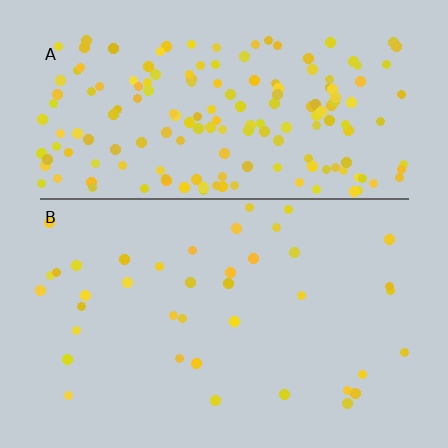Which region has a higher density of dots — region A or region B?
A (the top).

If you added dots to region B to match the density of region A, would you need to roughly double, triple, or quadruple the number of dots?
Approximately quadruple.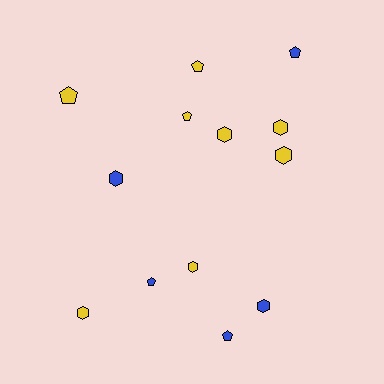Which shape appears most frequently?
Hexagon, with 7 objects.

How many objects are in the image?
There are 13 objects.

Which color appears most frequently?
Yellow, with 8 objects.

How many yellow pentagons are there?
There are 3 yellow pentagons.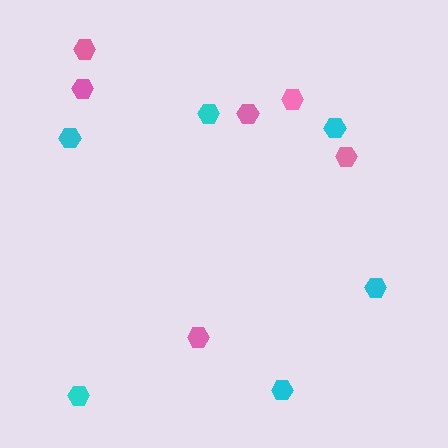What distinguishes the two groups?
There are 2 groups: one group of cyan hexagons (6) and one group of pink hexagons (6).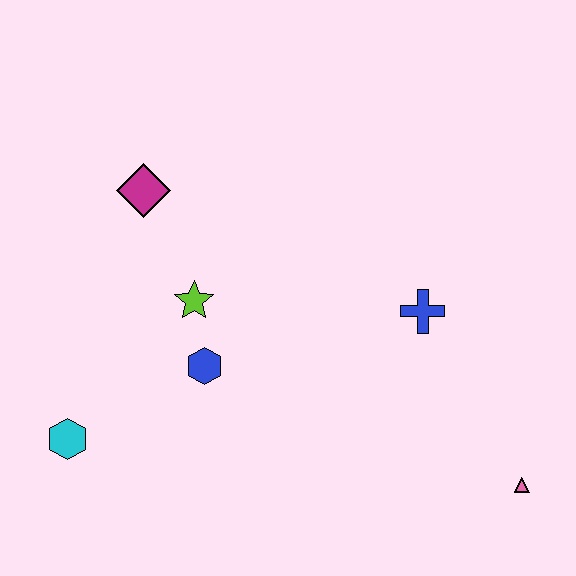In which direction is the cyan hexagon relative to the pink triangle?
The cyan hexagon is to the left of the pink triangle.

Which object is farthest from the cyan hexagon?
The pink triangle is farthest from the cyan hexagon.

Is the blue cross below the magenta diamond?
Yes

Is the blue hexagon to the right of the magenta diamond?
Yes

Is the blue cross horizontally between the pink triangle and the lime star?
Yes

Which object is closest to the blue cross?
The pink triangle is closest to the blue cross.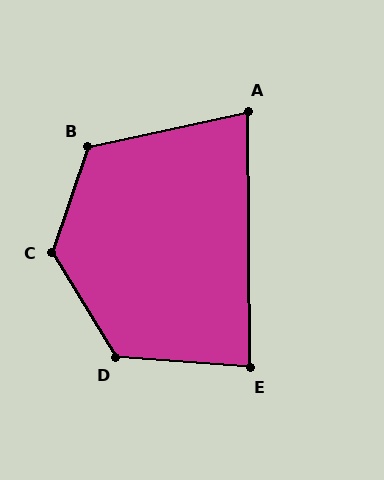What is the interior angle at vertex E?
Approximately 85 degrees (approximately right).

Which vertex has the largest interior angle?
C, at approximately 131 degrees.